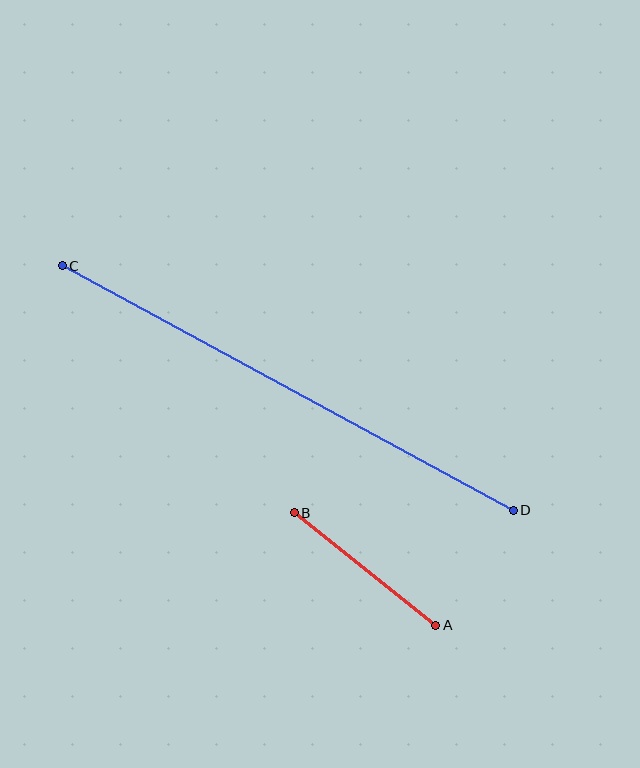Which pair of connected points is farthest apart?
Points C and D are farthest apart.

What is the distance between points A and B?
The distance is approximately 181 pixels.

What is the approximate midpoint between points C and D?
The midpoint is at approximately (288, 388) pixels.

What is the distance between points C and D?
The distance is approximately 513 pixels.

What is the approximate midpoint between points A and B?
The midpoint is at approximately (365, 569) pixels.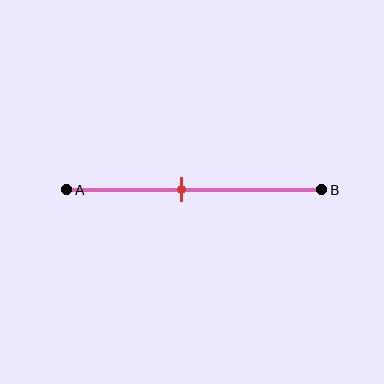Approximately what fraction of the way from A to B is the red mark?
The red mark is approximately 45% of the way from A to B.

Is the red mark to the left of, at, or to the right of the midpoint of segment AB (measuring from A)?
The red mark is to the left of the midpoint of segment AB.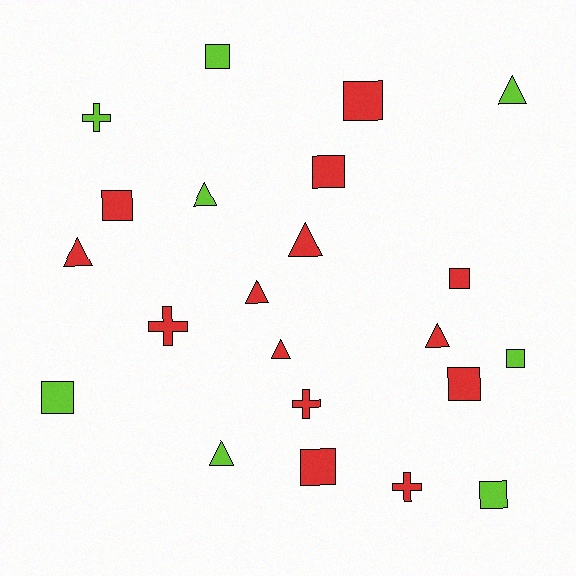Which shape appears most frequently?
Square, with 10 objects.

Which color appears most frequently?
Red, with 14 objects.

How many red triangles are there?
There are 5 red triangles.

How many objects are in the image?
There are 22 objects.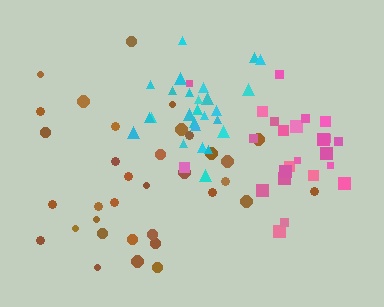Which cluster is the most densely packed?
Cyan.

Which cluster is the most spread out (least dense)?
Brown.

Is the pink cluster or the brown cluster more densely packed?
Pink.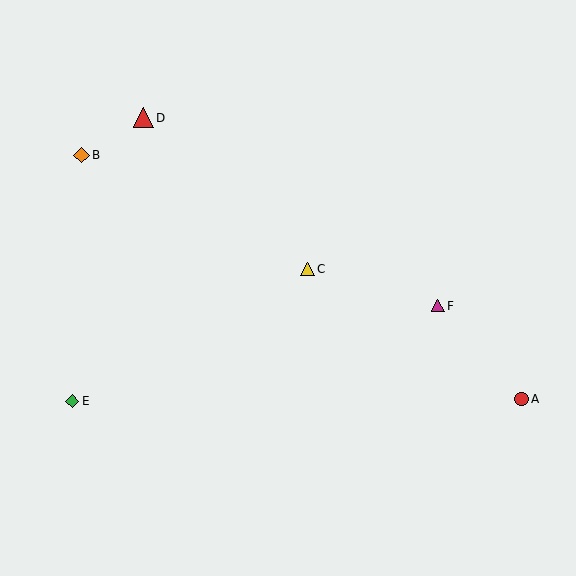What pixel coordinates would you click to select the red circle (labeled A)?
Click at (521, 399) to select the red circle A.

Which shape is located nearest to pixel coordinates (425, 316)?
The magenta triangle (labeled F) at (438, 306) is nearest to that location.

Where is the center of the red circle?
The center of the red circle is at (521, 399).